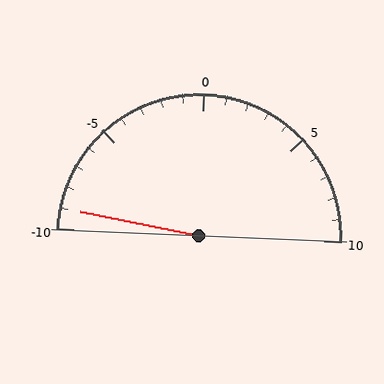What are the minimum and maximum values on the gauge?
The gauge ranges from -10 to 10.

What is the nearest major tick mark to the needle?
The nearest major tick mark is -10.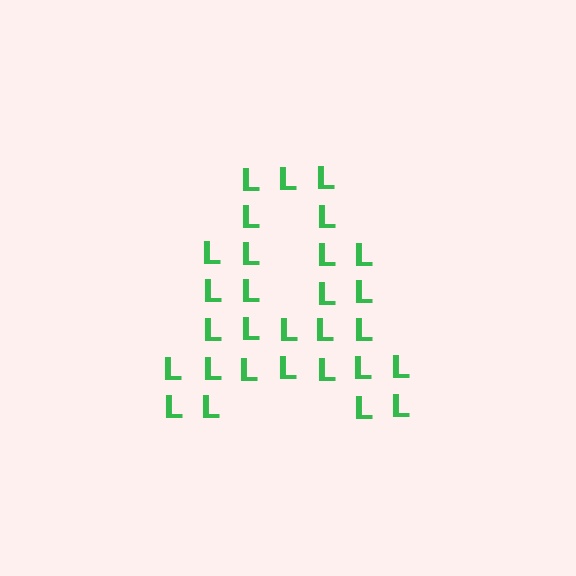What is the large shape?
The large shape is the letter A.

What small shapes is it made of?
It is made of small letter L's.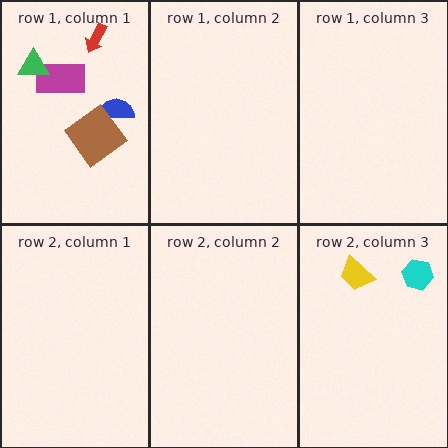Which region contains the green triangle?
The row 1, column 1 region.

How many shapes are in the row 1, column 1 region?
5.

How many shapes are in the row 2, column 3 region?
2.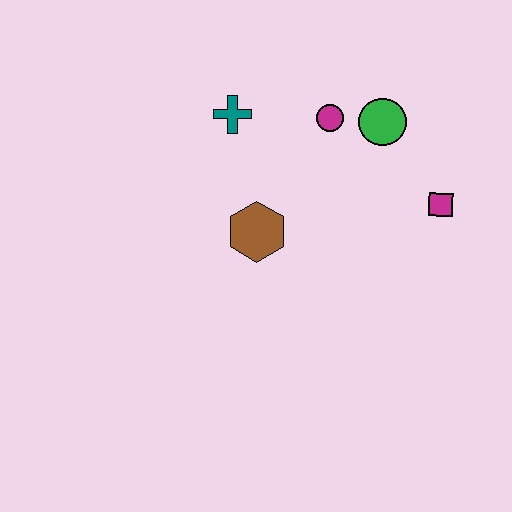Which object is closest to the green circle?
The magenta circle is closest to the green circle.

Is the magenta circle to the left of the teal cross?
No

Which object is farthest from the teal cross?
The magenta square is farthest from the teal cross.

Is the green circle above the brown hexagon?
Yes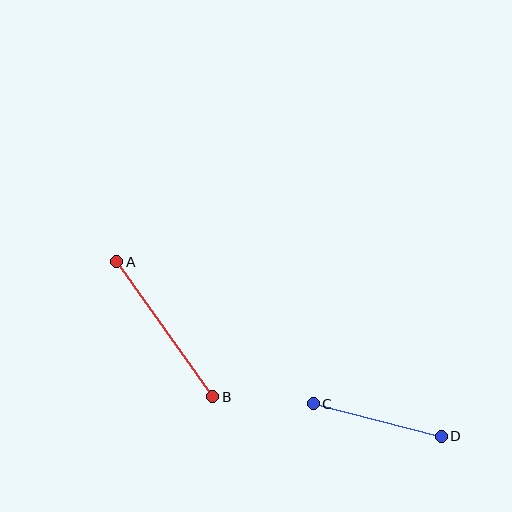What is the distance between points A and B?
The distance is approximately 165 pixels.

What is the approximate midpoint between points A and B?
The midpoint is at approximately (165, 329) pixels.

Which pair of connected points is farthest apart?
Points A and B are farthest apart.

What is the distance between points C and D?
The distance is approximately 132 pixels.